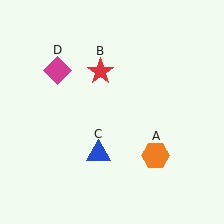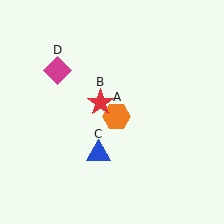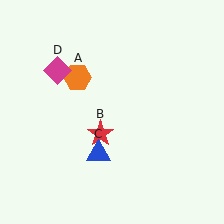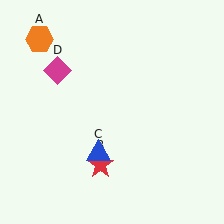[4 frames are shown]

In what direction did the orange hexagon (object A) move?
The orange hexagon (object A) moved up and to the left.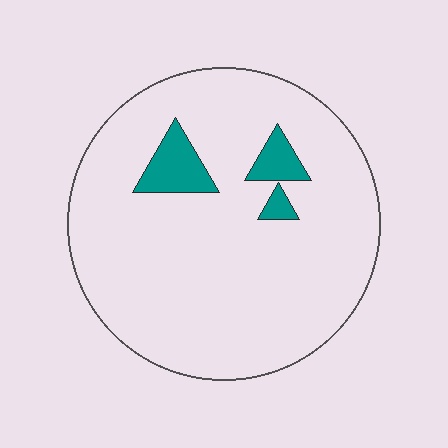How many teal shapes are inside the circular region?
3.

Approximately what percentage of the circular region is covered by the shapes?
Approximately 10%.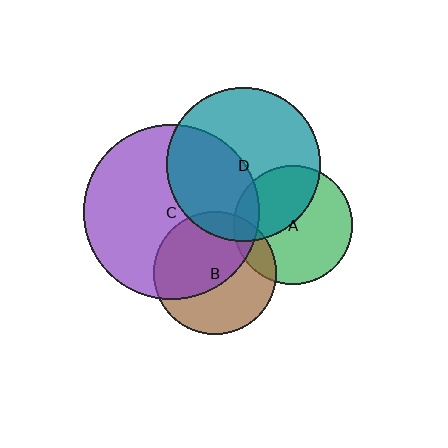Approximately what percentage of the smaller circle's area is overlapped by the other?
Approximately 10%.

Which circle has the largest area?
Circle C (purple).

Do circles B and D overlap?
Yes.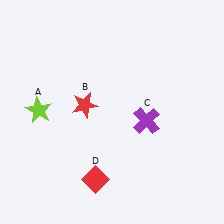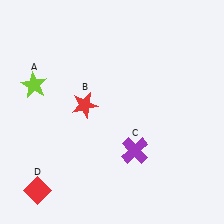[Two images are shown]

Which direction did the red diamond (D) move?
The red diamond (D) moved left.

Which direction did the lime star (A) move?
The lime star (A) moved up.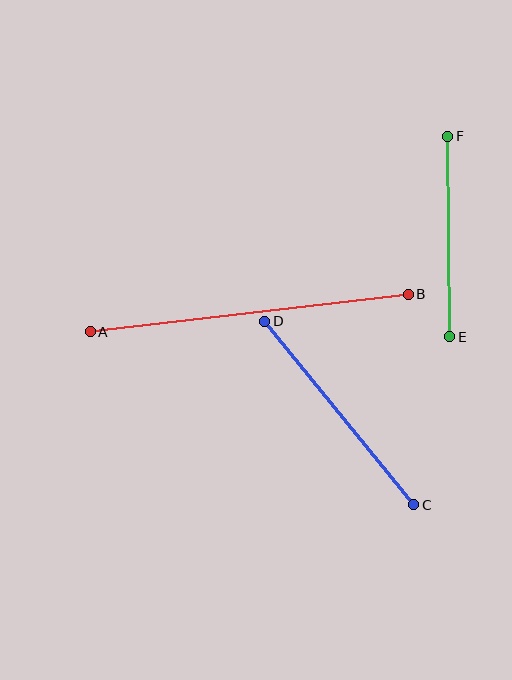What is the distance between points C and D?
The distance is approximately 237 pixels.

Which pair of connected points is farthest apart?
Points A and B are farthest apart.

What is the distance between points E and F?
The distance is approximately 200 pixels.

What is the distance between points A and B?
The distance is approximately 321 pixels.